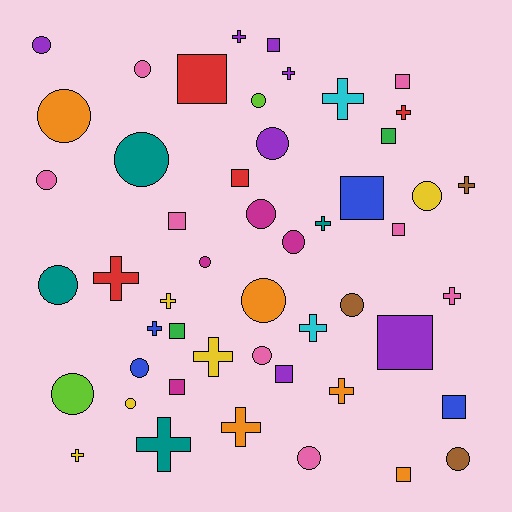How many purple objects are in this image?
There are 7 purple objects.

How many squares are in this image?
There are 14 squares.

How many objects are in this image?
There are 50 objects.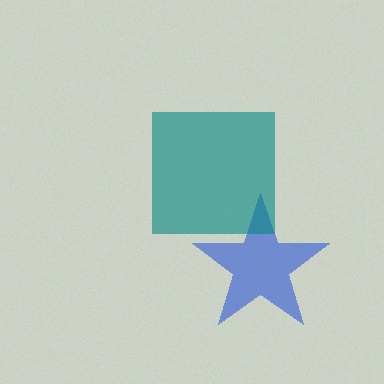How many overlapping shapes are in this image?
There are 2 overlapping shapes in the image.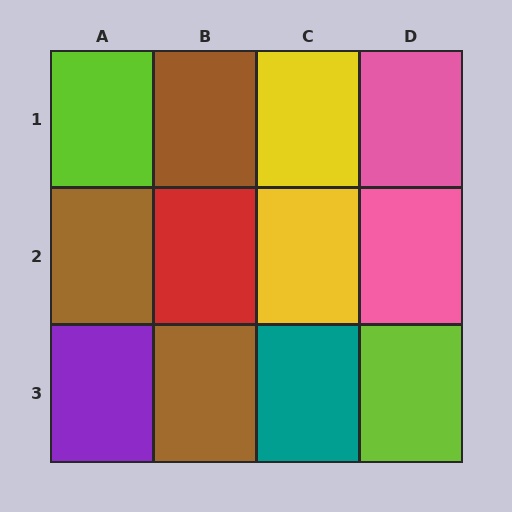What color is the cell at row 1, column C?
Yellow.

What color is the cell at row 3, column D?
Lime.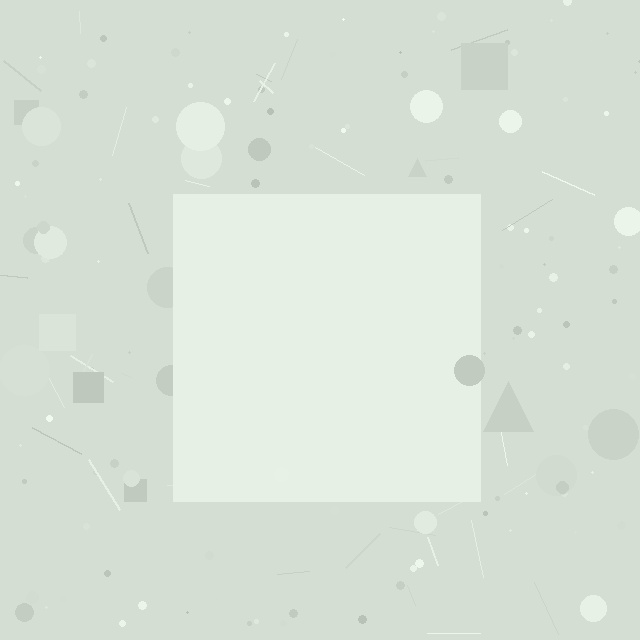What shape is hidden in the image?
A square is hidden in the image.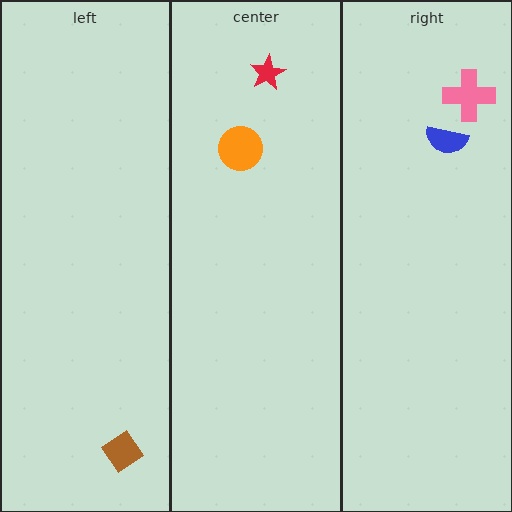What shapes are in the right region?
The pink cross, the blue semicircle.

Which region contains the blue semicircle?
The right region.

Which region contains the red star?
The center region.